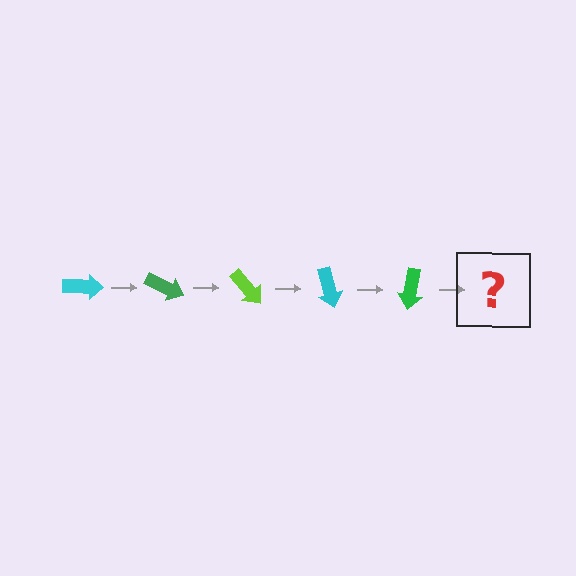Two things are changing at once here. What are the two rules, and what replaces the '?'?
The two rules are that it rotates 25 degrees each step and the color cycles through cyan, green, and lime. The '?' should be a lime arrow, rotated 125 degrees from the start.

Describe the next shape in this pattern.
It should be a lime arrow, rotated 125 degrees from the start.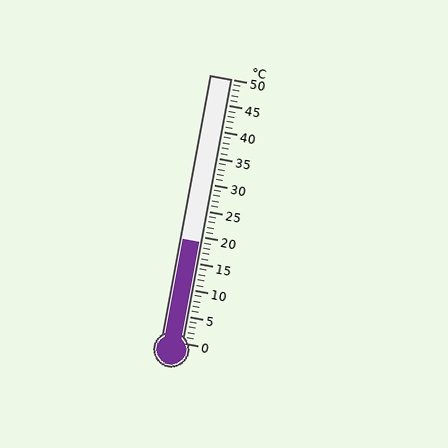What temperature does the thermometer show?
The thermometer shows approximately 19°C.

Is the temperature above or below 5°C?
The temperature is above 5°C.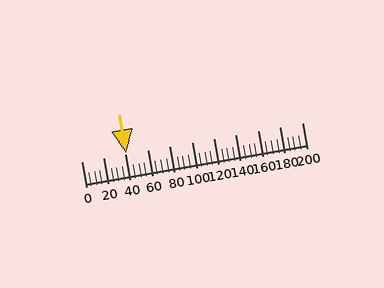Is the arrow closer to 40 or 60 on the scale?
The arrow is closer to 40.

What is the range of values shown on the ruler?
The ruler shows values from 0 to 200.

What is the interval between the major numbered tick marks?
The major tick marks are spaced 20 units apart.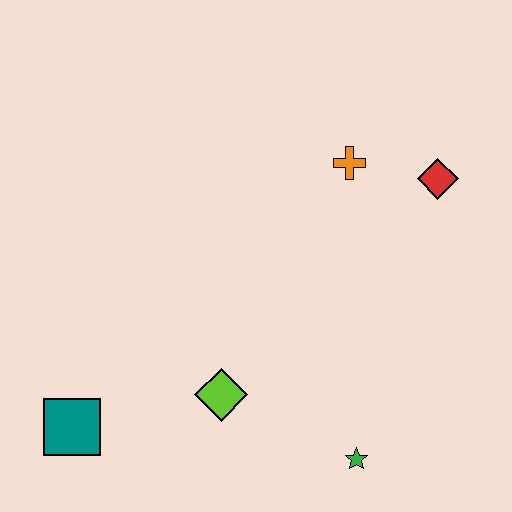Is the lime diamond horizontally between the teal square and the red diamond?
Yes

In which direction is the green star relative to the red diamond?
The green star is below the red diamond.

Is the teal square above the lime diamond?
No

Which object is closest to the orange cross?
The red diamond is closest to the orange cross.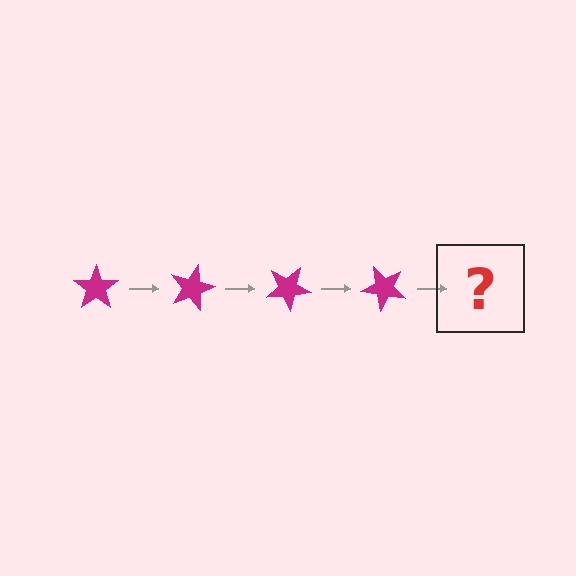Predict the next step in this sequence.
The next step is a magenta star rotated 60 degrees.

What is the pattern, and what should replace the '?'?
The pattern is that the star rotates 15 degrees each step. The '?' should be a magenta star rotated 60 degrees.